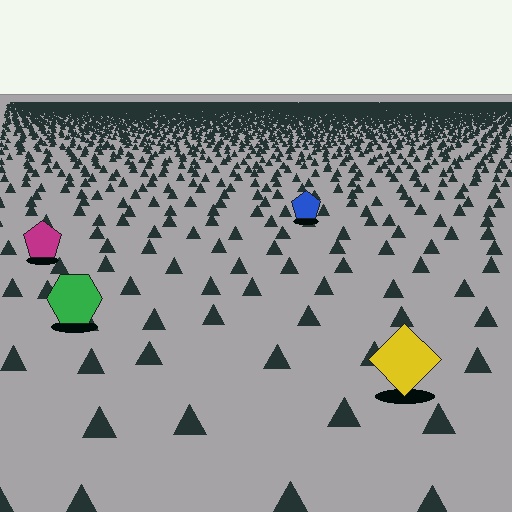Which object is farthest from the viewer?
The blue pentagon is farthest from the viewer. It appears smaller and the ground texture around it is denser.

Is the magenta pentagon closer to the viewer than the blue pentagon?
Yes. The magenta pentagon is closer — you can tell from the texture gradient: the ground texture is coarser near it.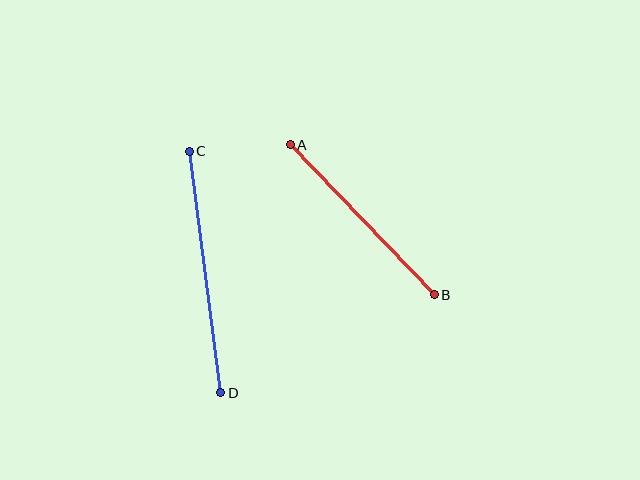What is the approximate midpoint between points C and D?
The midpoint is at approximately (205, 272) pixels.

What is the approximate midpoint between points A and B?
The midpoint is at approximately (362, 220) pixels.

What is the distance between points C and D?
The distance is approximately 243 pixels.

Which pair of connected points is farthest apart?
Points C and D are farthest apart.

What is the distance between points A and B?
The distance is approximately 208 pixels.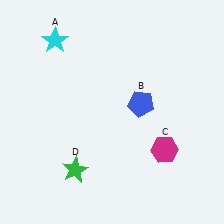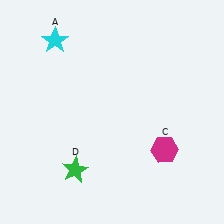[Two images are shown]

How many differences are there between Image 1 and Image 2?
There is 1 difference between the two images.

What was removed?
The blue pentagon (B) was removed in Image 2.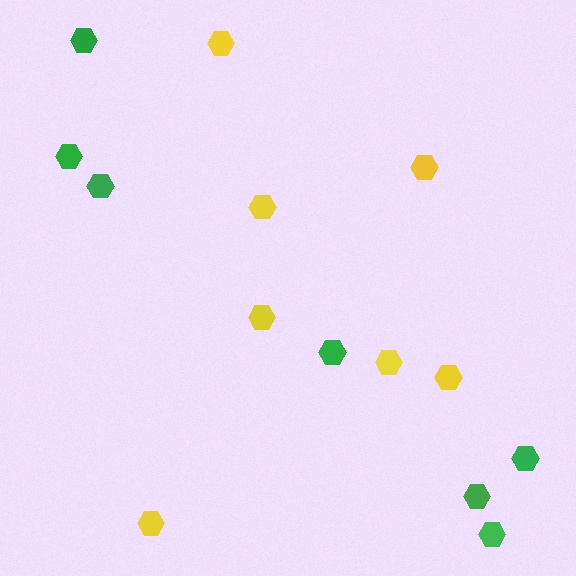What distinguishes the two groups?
There are 2 groups: one group of yellow hexagons (7) and one group of green hexagons (7).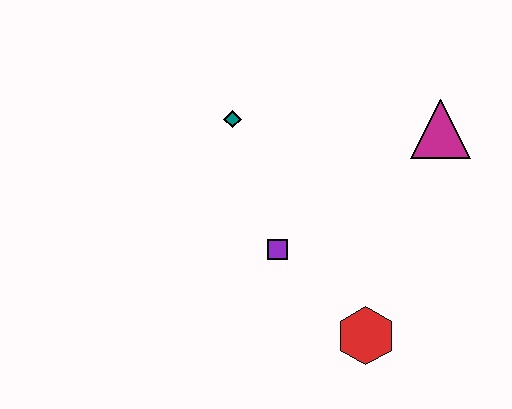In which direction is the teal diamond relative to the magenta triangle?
The teal diamond is to the left of the magenta triangle.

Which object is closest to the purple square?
The red hexagon is closest to the purple square.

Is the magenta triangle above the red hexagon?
Yes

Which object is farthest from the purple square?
The magenta triangle is farthest from the purple square.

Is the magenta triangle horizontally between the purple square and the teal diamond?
No